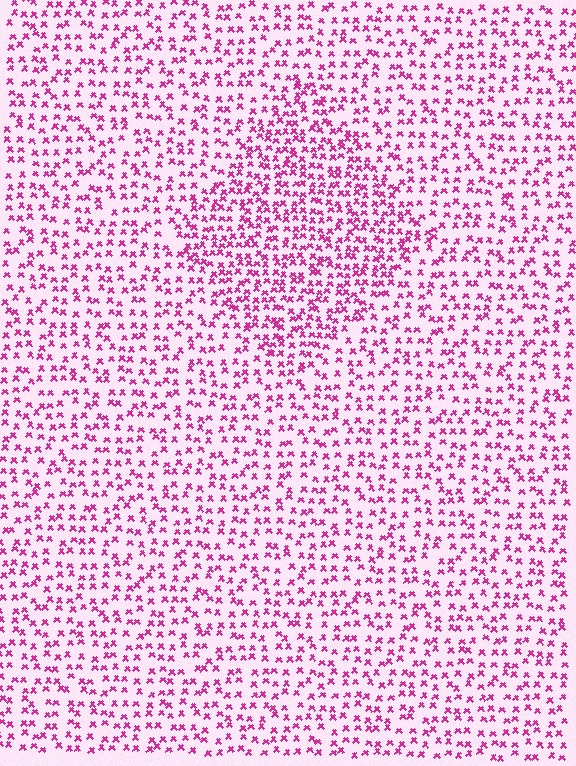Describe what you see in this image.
The image contains small magenta elements arranged at two different densities. A diamond-shaped region is visible where the elements are more densely packed than the surrounding area.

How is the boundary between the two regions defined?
The boundary is defined by a change in element density (approximately 1.6x ratio). All elements are the same color, size, and shape.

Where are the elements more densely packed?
The elements are more densely packed inside the diamond boundary.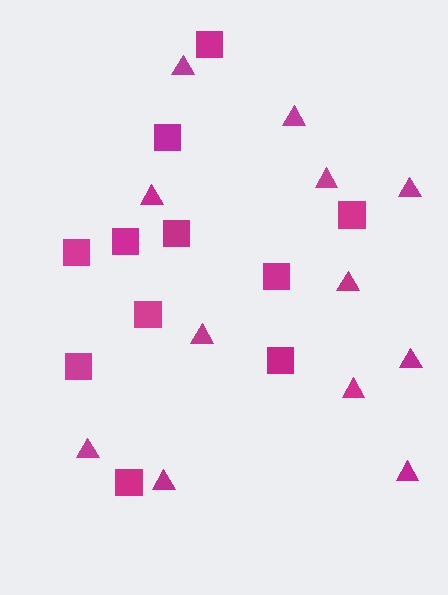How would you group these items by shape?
There are 2 groups: one group of squares (11) and one group of triangles (12).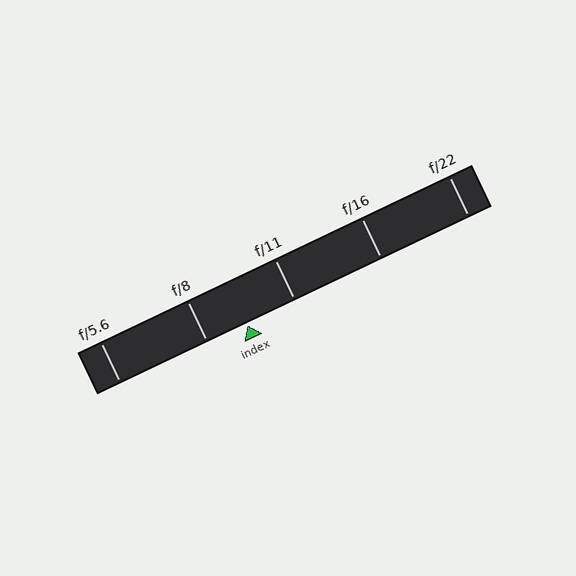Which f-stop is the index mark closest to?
The index mark is closest to f/8.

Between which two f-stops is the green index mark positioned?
The index mark is between f/8 and f/11.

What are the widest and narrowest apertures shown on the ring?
The widest aperture shown is f/5.6 and the narrowest is f/22.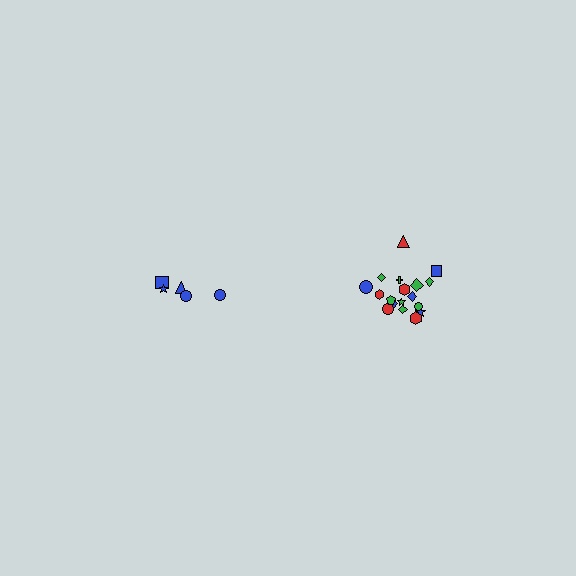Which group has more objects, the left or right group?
The right group.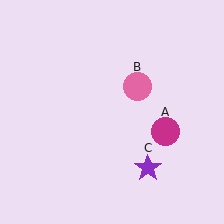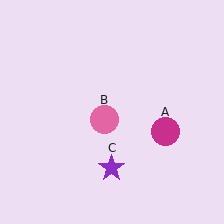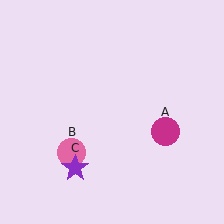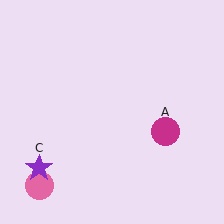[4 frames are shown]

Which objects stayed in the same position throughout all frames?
Magenta circle (object A) remained stationary.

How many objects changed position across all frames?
2 objects changed position: pink circle (object B), purple star (object C).